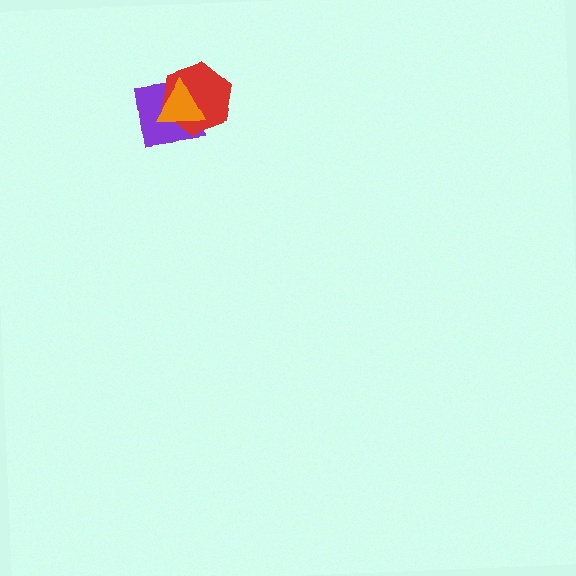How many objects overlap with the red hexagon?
2 objects overlap with the red hexagon.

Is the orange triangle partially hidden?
No, no other shape covers it.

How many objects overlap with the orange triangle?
2 objects overlap with the orange triangle.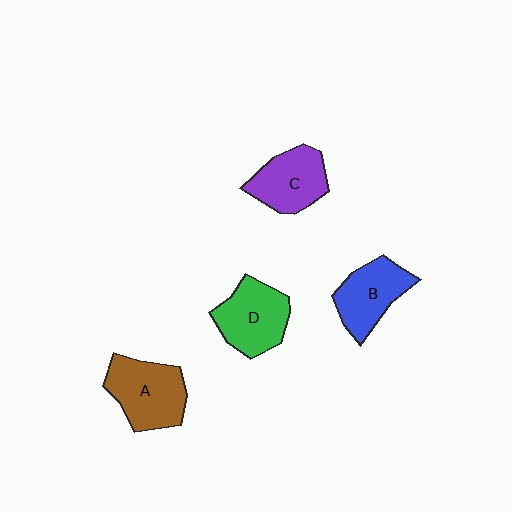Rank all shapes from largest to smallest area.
From largest to smallest: A (brown), D (green), B (blue), C (purple).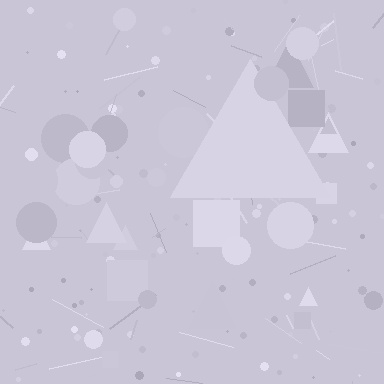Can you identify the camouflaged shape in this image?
The camouflaged shape is a triangle.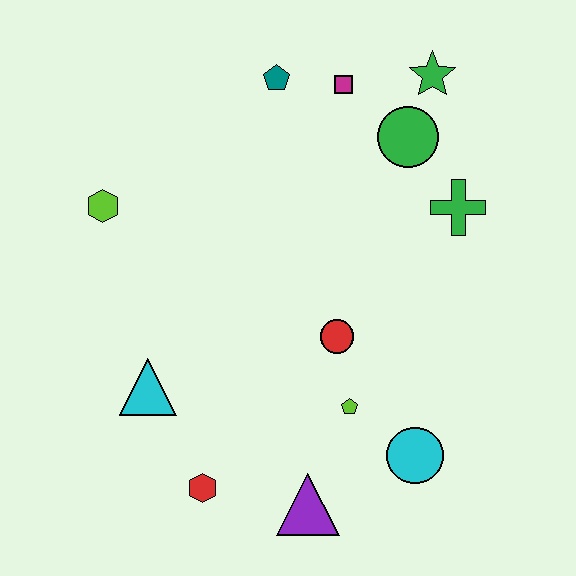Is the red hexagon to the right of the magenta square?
No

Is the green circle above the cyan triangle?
Yes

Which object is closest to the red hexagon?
The purple triangle is closest to the red hexagon.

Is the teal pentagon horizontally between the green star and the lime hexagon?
Yes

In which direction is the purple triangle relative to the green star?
The purple triangle is below the green star.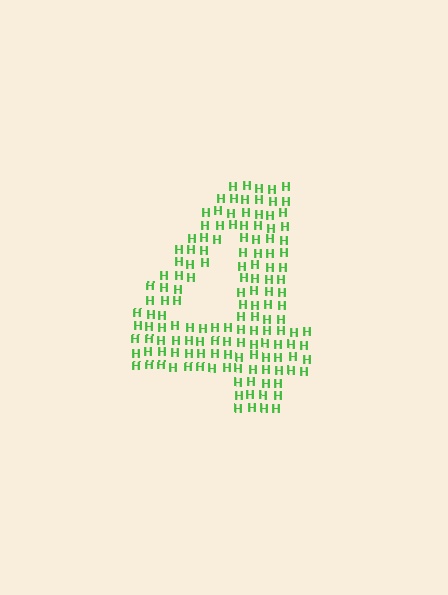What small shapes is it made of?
It is made of small letter H's.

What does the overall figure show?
The overall figure shows the digit 4.